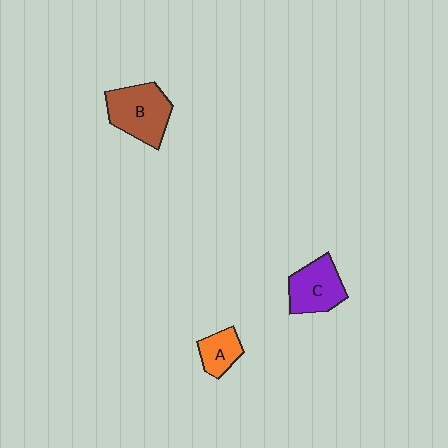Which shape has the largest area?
Shape B (brown).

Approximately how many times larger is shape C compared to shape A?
Approximately 1.7 times.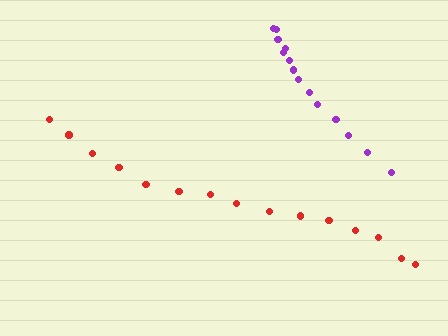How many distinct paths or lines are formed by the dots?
There are 2 distinct paths.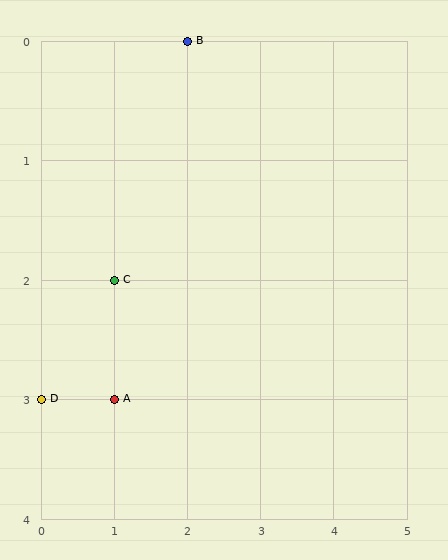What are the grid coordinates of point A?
Point A is at grid coordinates (1, 3).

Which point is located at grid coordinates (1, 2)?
Point C is at (1, 2).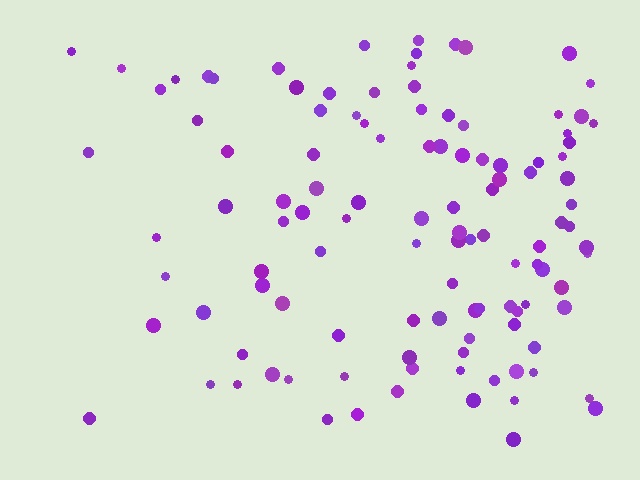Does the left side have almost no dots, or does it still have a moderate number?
Still a moderate number, just noticeably fewer than the right.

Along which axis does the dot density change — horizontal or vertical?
Horizontal.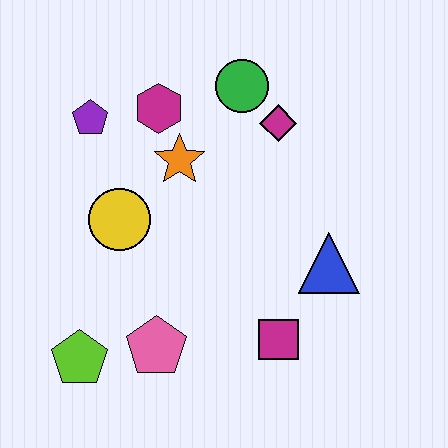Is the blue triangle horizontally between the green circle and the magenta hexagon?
No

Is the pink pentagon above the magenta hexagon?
No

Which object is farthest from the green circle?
The lime pentagon is farthest from the green circle.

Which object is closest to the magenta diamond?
The green circle is closest to the magenta diamond.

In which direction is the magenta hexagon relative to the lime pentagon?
The magenta hexagon is above the lime pentagon.